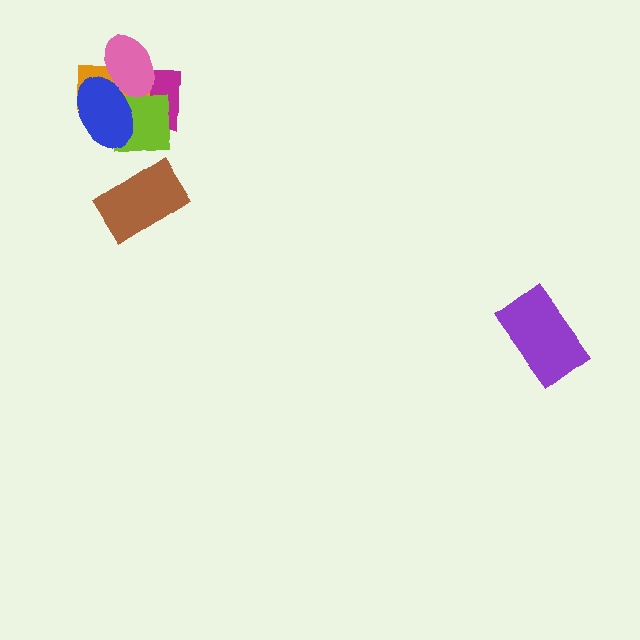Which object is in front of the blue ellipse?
The pink ellipse is in front of the blue ellipse.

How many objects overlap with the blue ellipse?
4 objects overlap with the blue ellipse.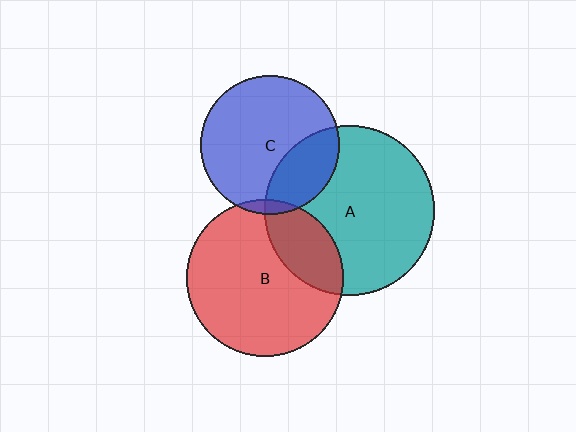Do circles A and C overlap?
Yes.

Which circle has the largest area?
Circle A (teal).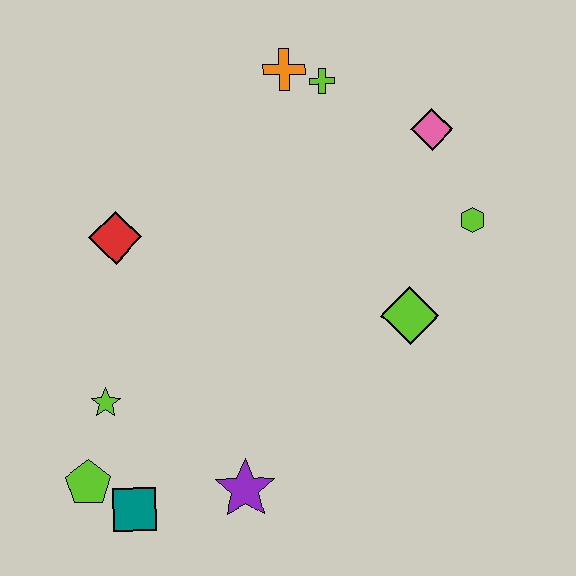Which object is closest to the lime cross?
The orange cross is closest to the lime cross.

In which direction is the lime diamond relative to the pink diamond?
The lime diamond is below the pink diamond.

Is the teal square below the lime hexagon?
Yes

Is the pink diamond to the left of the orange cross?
No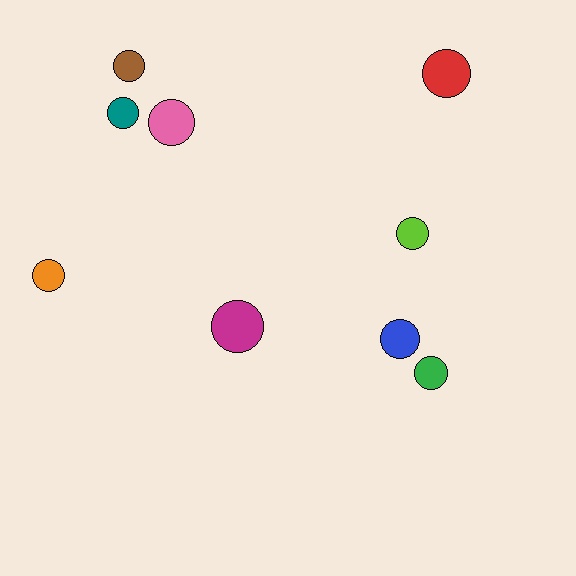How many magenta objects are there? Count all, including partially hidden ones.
There is 1 magenta object.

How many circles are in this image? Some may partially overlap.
There are 9 circles.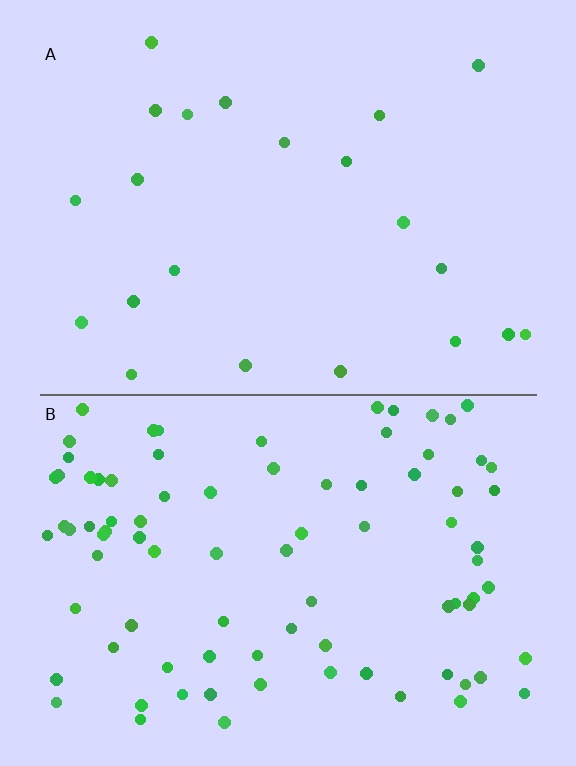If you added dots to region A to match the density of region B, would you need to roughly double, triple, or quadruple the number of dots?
Approximately quadruple.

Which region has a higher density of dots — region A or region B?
B (the bottom).